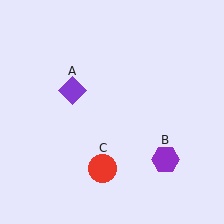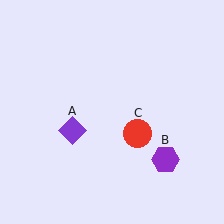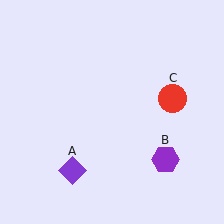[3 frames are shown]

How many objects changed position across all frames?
2 objects changed position: purple diamond (object A), red circle (object C).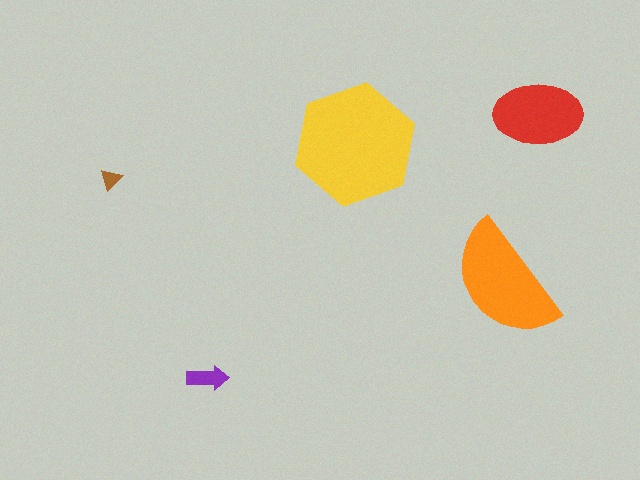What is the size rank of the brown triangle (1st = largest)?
5th.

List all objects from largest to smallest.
The yellow hexagon, the orange semicircle, the red ellipse, the purple arrow, the brown triangle.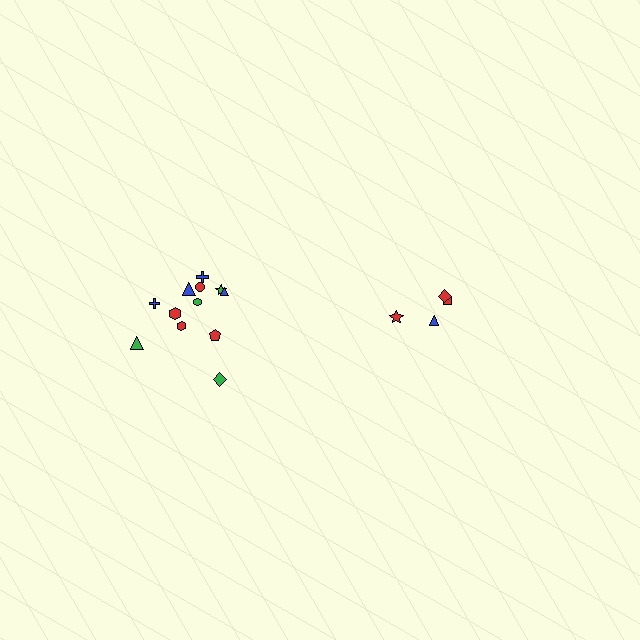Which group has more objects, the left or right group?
The left group.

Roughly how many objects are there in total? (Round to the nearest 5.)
Roughly 15 objects in total.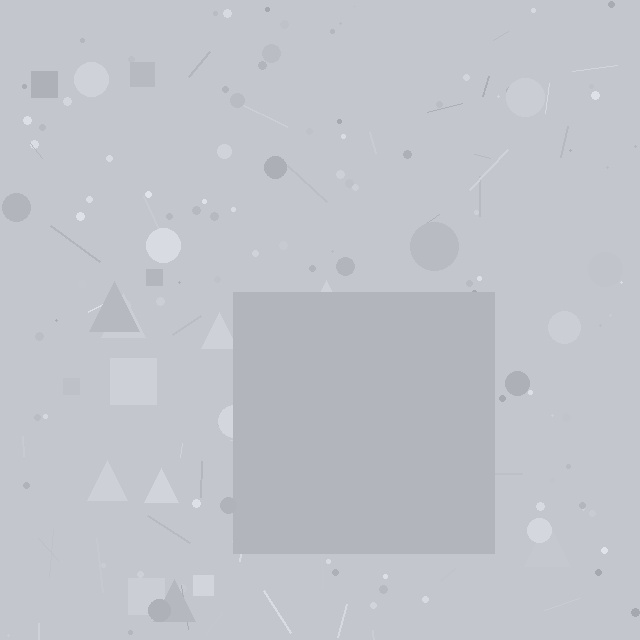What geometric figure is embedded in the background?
A square is embedded in the background.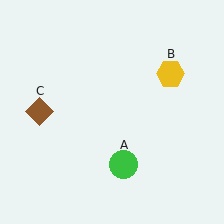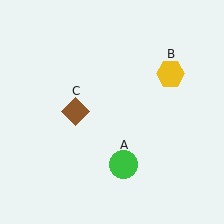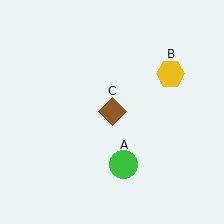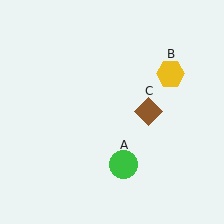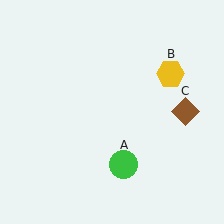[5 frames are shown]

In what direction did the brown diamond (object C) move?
The brown diamond (object C) moved right.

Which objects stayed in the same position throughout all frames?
Green circle (object A) and yellow hexagon (object B) remained stationary.